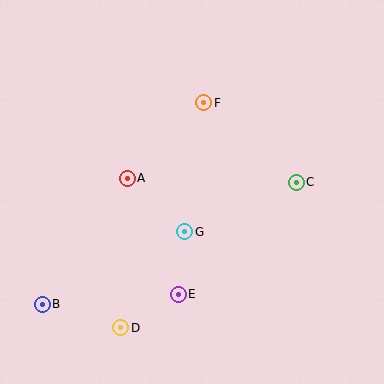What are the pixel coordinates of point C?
Point C is at (296, 182).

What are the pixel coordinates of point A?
Point A is at (127, 178).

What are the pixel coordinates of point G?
Point G is at (185, 232).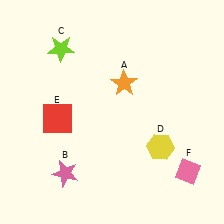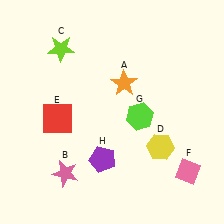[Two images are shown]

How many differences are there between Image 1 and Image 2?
There are 2 differences between the two images.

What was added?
A lime hexagon (G), a purple pentagon (H) were added in Image 2.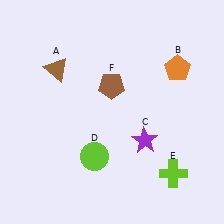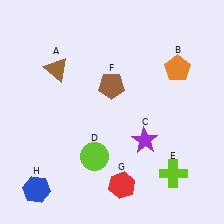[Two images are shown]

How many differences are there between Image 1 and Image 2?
There are 2 differences between the two images.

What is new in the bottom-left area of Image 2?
A blue hexagon (H) was added in the bottom-left area of Image 2.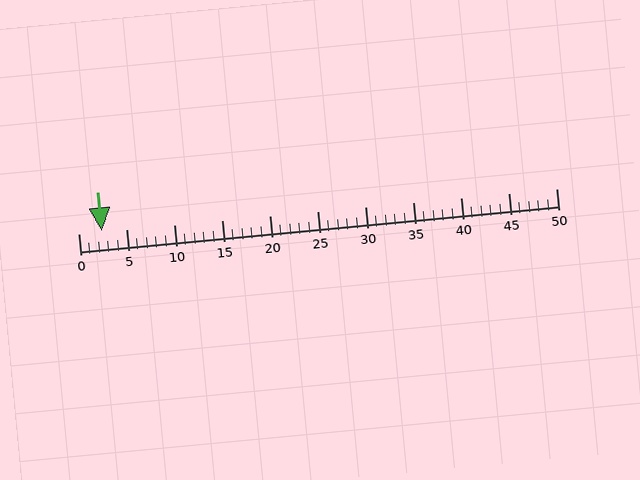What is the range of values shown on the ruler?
The ruler shows values from 0 to 50.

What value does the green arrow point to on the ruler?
The green arrow points to approximately 2.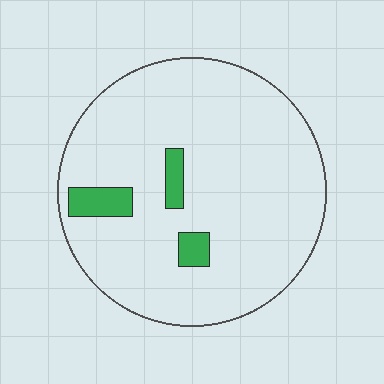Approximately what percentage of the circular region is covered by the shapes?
Approximately 5%.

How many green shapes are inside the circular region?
3.